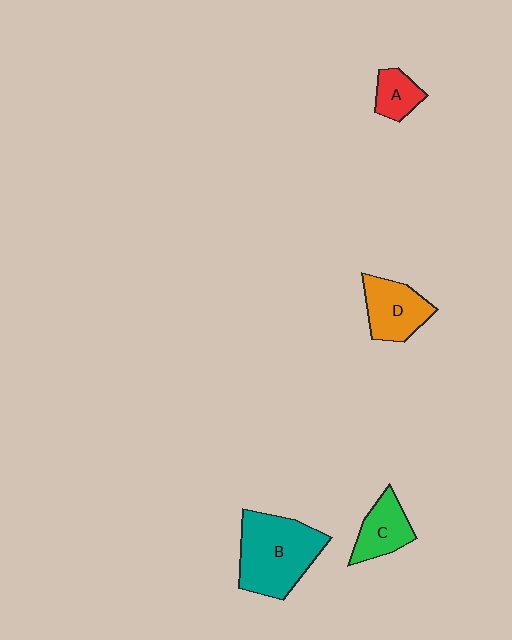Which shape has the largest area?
Shape B (teal).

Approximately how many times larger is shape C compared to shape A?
Approximately 1.4 times.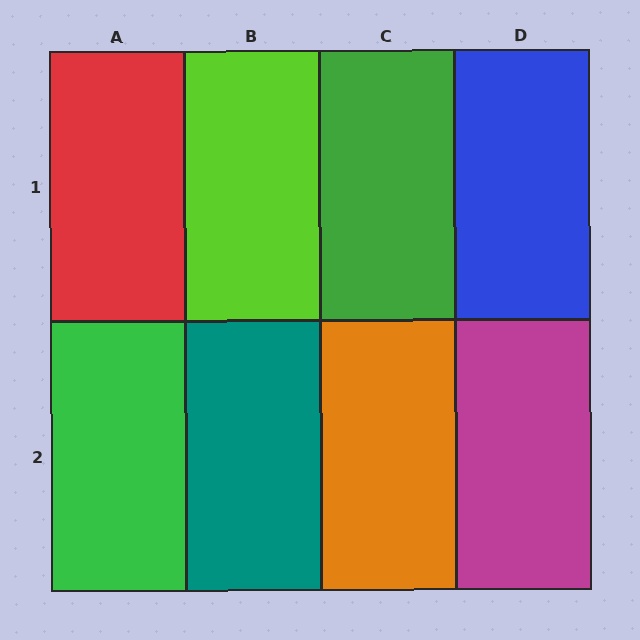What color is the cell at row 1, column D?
Blue.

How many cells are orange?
1 cell is orange.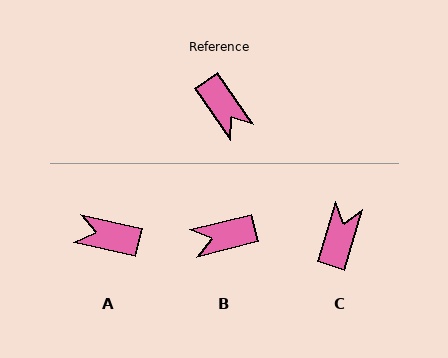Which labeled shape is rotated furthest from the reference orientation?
A, about 137 degrees away.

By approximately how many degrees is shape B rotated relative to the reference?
Approximately 110 degrees clockwise.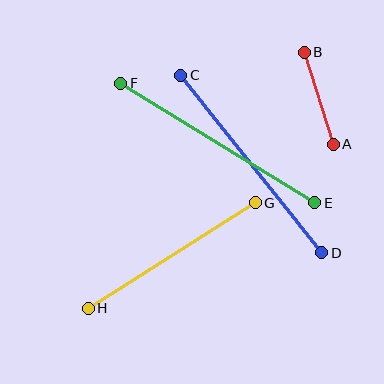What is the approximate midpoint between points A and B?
The midpoint is at approximately (319, 98) pixels.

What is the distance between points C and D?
The distance is approximately 227 pixels.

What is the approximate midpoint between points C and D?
The midpoint is at approximately (251, 164) pixels.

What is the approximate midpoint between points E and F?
The midpoint is at approximately (218, 143) pixels.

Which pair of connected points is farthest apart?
Points E and F are farthest apart.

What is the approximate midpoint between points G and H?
The midpoint is at approximately (172, 256) pixels.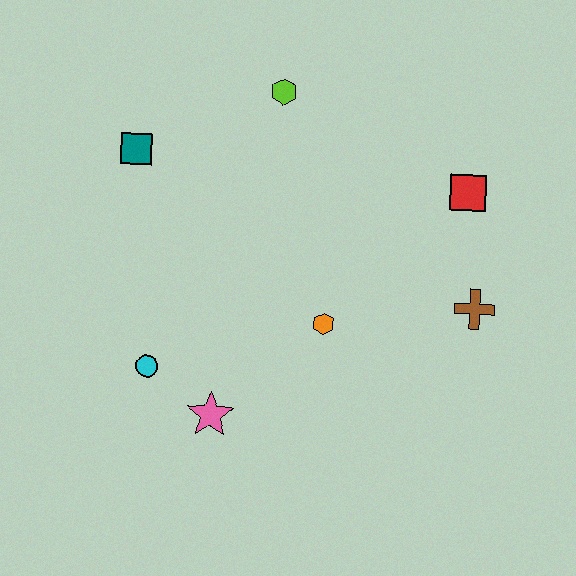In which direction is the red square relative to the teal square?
The red square is to the right of the teal square.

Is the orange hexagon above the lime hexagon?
No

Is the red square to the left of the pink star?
No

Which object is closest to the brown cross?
The red square is closest to the brown cross.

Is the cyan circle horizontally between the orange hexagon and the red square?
No